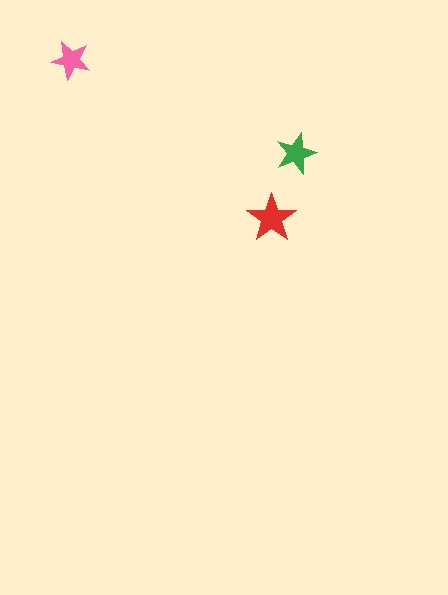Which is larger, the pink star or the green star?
The green one.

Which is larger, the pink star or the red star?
The red one.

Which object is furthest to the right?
The green star is rightmost.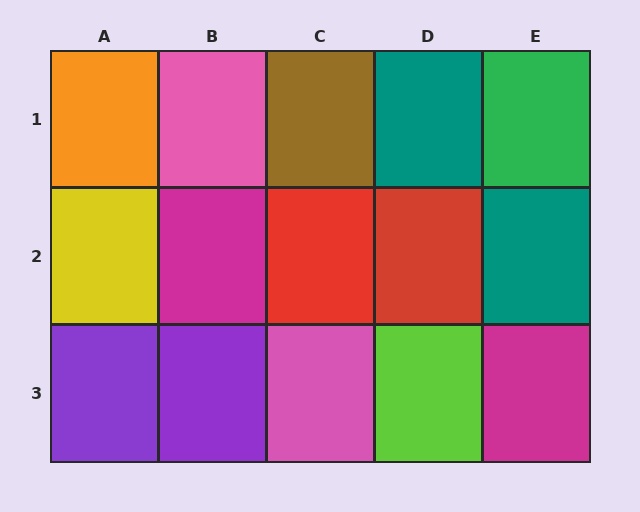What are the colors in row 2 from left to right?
Yellow, magenta, red, red, teal.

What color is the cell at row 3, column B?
Purple.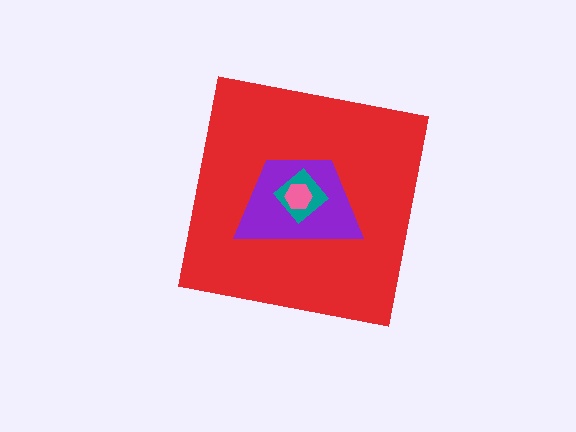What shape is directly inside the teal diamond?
The pink hexagon.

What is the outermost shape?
The red square.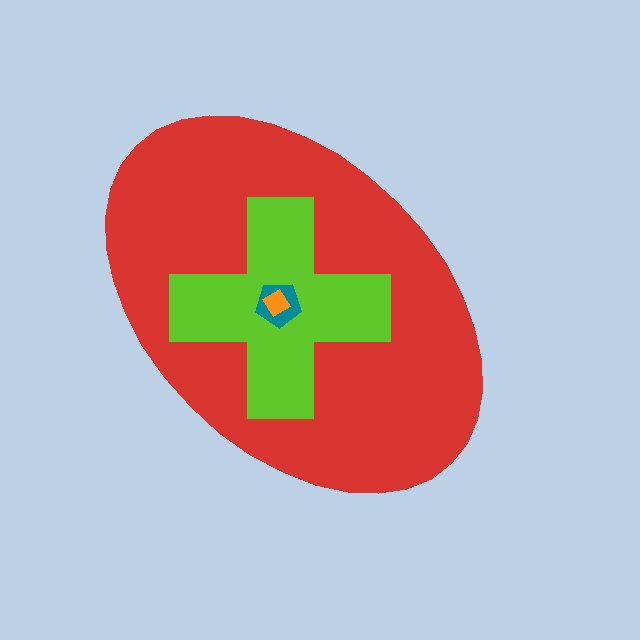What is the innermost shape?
The orange diamond.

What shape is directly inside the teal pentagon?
The orange diamond.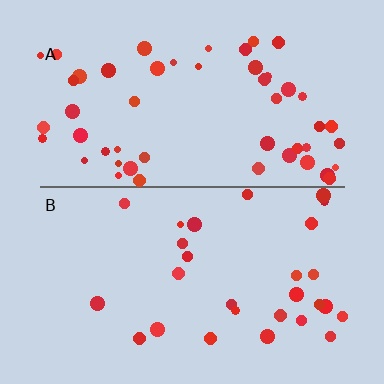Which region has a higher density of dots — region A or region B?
A (the top).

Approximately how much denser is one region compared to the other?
Approximately 1.8× — region A over region B.